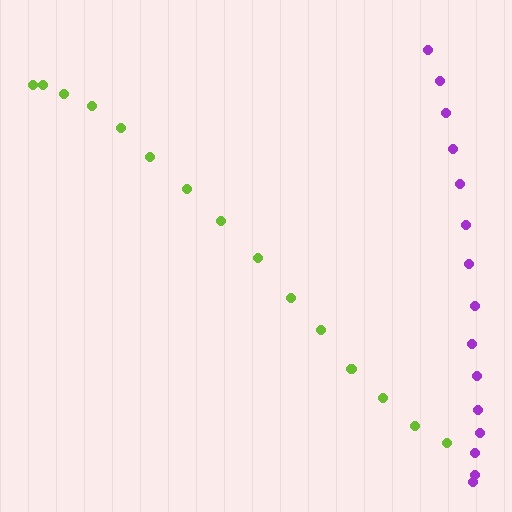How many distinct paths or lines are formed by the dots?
There are 2 distinct paths.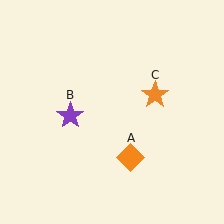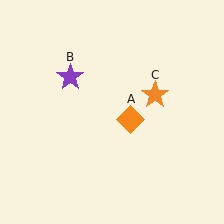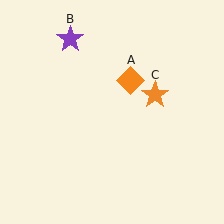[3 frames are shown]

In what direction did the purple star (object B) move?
The purple star (object B) moved up.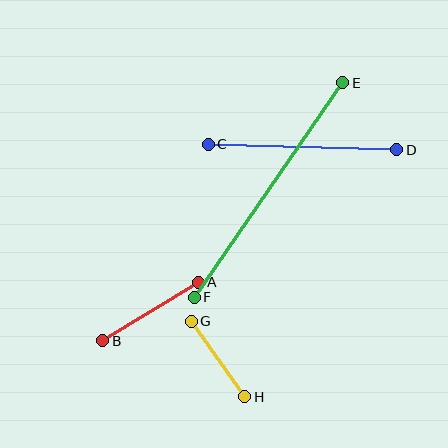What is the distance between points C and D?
The distance is approximately 189 pixels.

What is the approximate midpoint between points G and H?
The midpoint is at approximately (218, 359) pixels.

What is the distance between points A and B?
The distance is approximately 112 pixels.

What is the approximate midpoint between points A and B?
The midpoint is at approximately (151, 312) pixels.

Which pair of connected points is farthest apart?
Points E and F are farthest apart.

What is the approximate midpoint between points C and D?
The midpoint is at approximately (303, 147) pixels.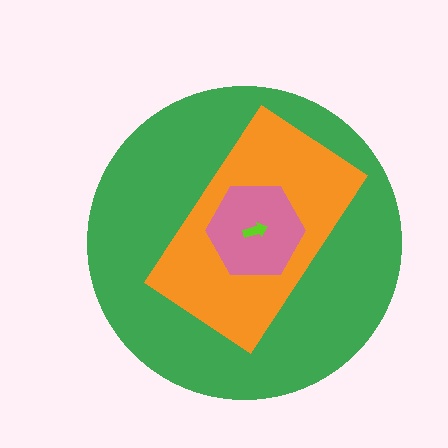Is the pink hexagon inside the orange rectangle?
Yes.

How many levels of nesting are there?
4.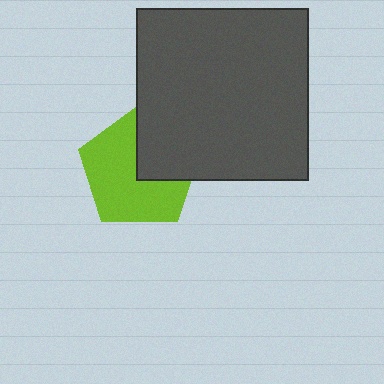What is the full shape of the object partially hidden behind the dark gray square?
The partially hidden object is a lime pentagon.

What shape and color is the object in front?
The object in front is a dark gray square.